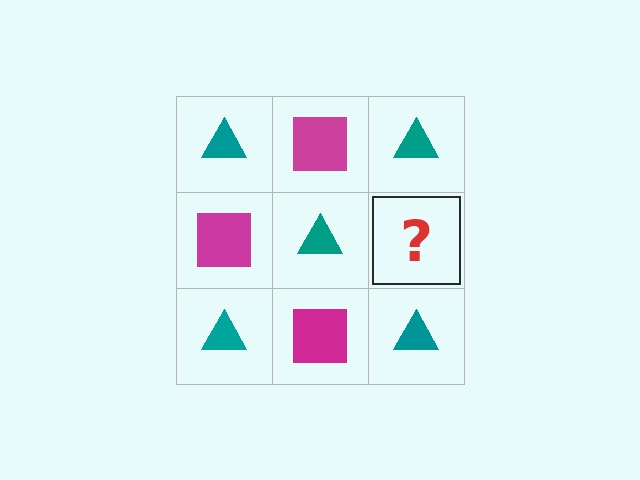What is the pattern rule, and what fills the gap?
The rule is that it alternates teal triangle and magenta square in a checkerboard pattern. The gap should be filled with a magenta square.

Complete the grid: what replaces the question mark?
The question mark should be replaced with a magenta square.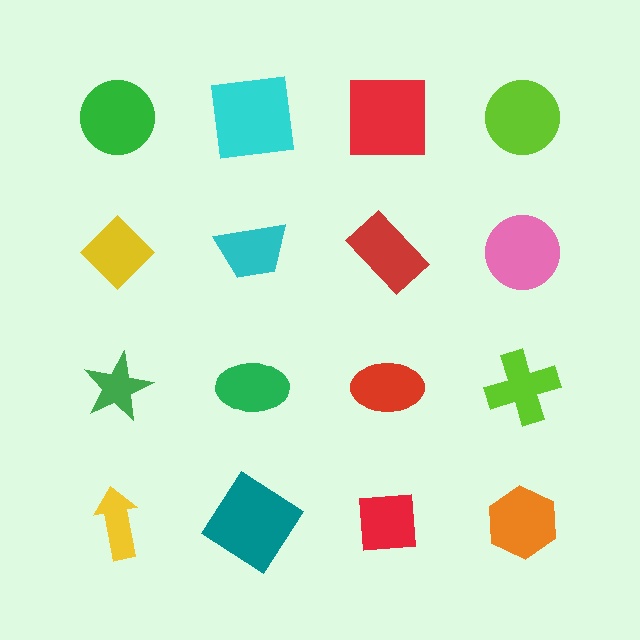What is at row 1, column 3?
A red square.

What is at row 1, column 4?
A lime circle.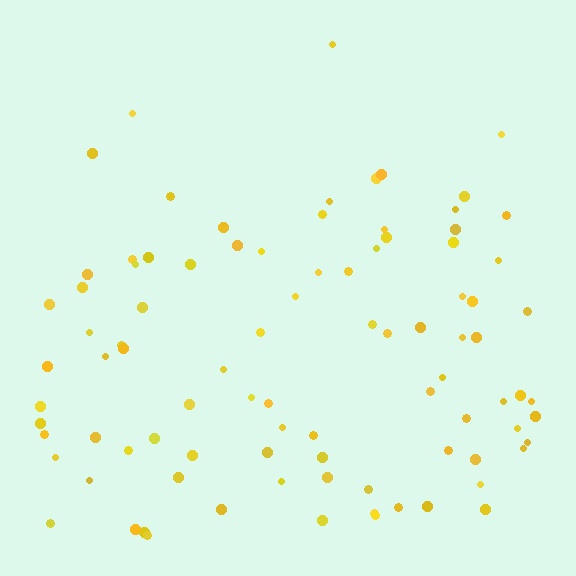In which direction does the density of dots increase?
From top to bottom, with the bottom side densest.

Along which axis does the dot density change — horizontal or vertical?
Vertical.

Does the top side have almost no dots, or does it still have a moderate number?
Still a moderate number, just noticeably fewer than the bottom.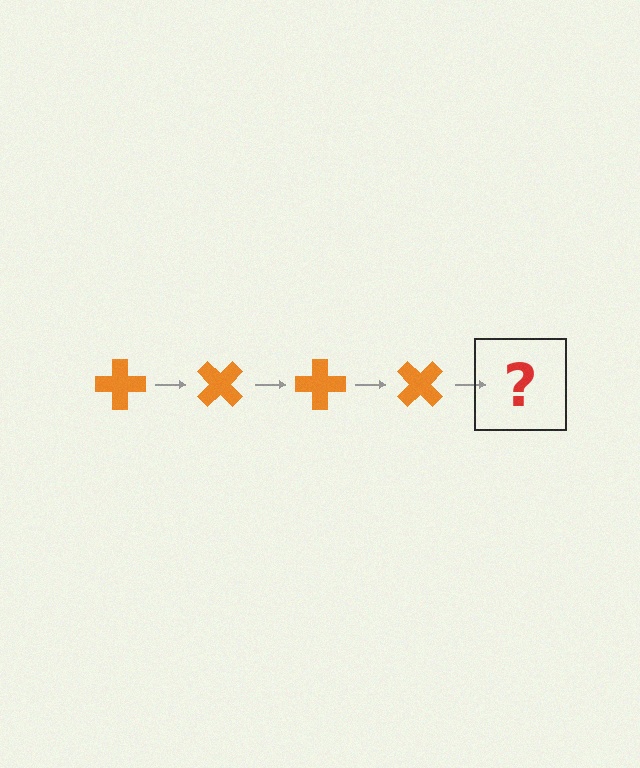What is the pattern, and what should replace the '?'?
The pattern is that the cross rotates 45 degrees each step. The '?' should be an orange cross rotated 180 degrees.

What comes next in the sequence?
The next element should be an orange cross rotated 180 degrees.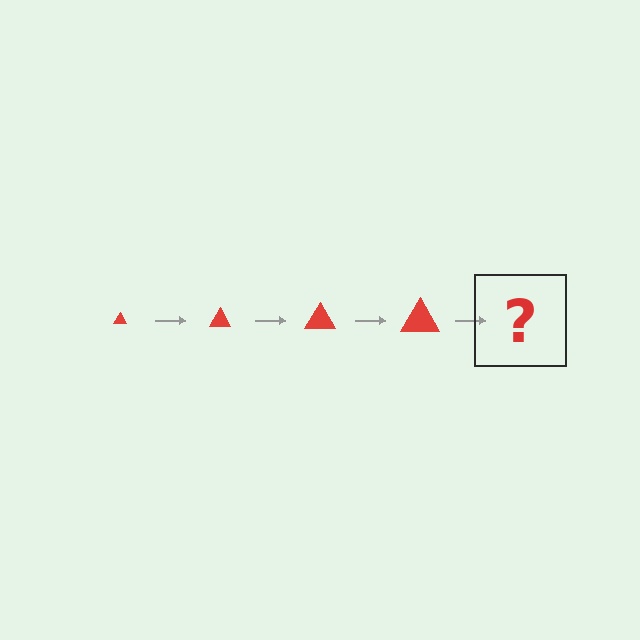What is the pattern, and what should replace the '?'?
The pattern is that the triangle gets progressively larger each step. The '?' should be a red triangle, larger than the previous one.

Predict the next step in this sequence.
The next step is a red triangle, larger than the previous one.